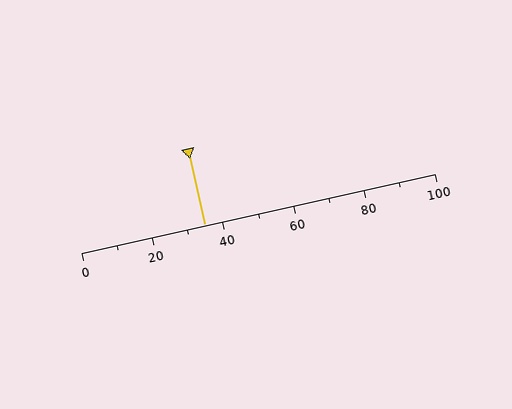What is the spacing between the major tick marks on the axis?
The major ticks are spaced 20 apart.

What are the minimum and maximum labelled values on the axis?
The axis runs from 0 to 100.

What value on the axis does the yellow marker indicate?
The marker indicates approximately 35.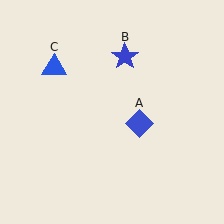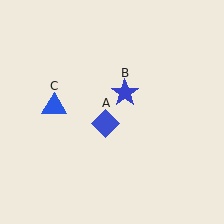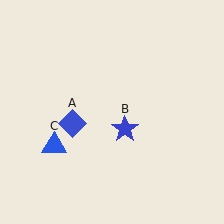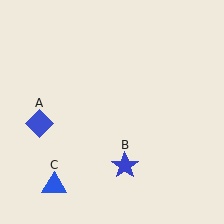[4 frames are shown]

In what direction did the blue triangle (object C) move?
The blue triangle (object C) moved down.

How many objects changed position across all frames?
3 objects changed position: blue diamond (object A), blue star (object B), blue triangle (object C).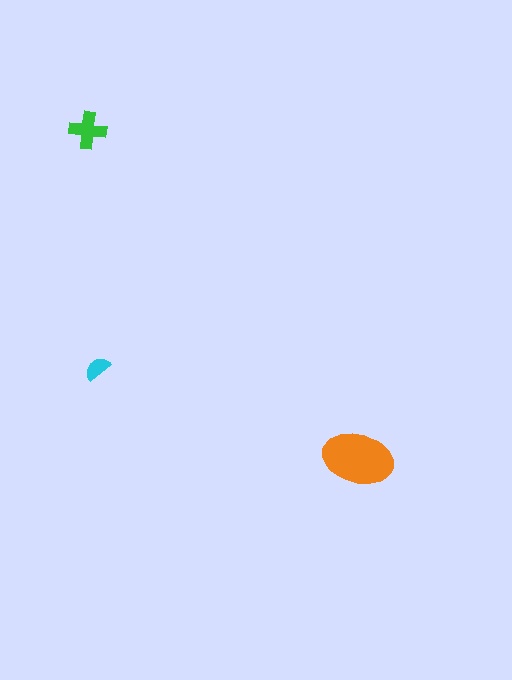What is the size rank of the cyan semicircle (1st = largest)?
3rd.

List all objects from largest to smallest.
The orange ellipse, the green cross, the cyan semicircle.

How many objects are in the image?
There are 3 objects in the image.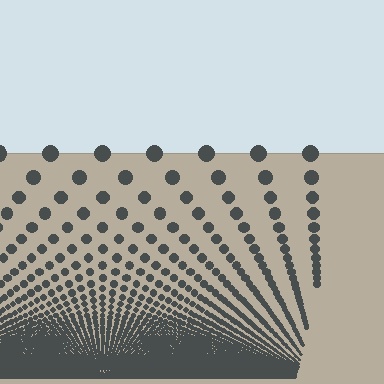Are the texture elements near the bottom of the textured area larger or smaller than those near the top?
Smaller. The gradient is inverted — elements near the bottom are smaller and denser.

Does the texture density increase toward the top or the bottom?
Density increases toward the bottom.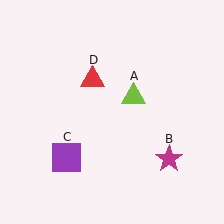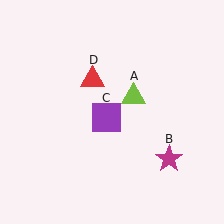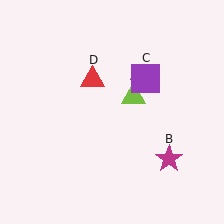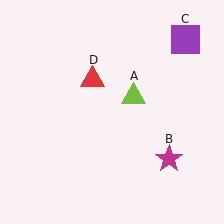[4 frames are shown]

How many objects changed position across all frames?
1 object changed position: purple square (object C).